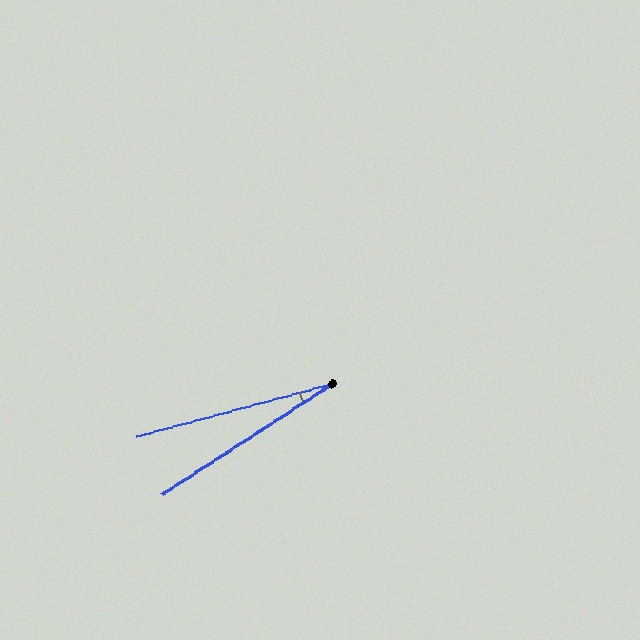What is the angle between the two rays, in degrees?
Approximately 18 degrees.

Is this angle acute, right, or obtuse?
It is acute.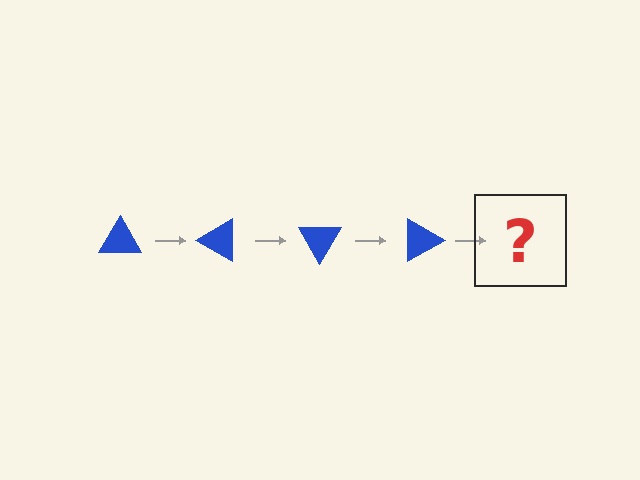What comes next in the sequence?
The next element should be a blue triangle rotated 120 degrees.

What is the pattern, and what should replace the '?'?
The pattern is that the triangle rotates 30 degrees each step. The '?' should be a blue triangle rotated 120 degrees.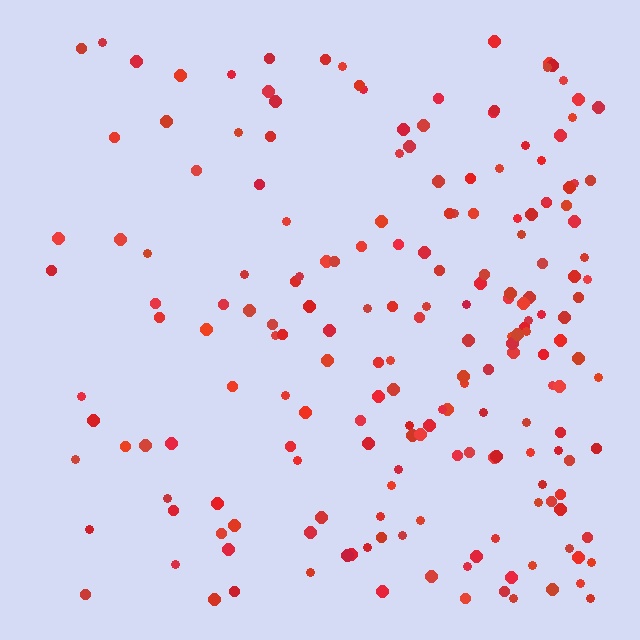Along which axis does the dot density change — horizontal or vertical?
Horizontal.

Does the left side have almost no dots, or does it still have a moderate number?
Still a moderate number, just noticeably fewer than the right.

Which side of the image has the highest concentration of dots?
The right.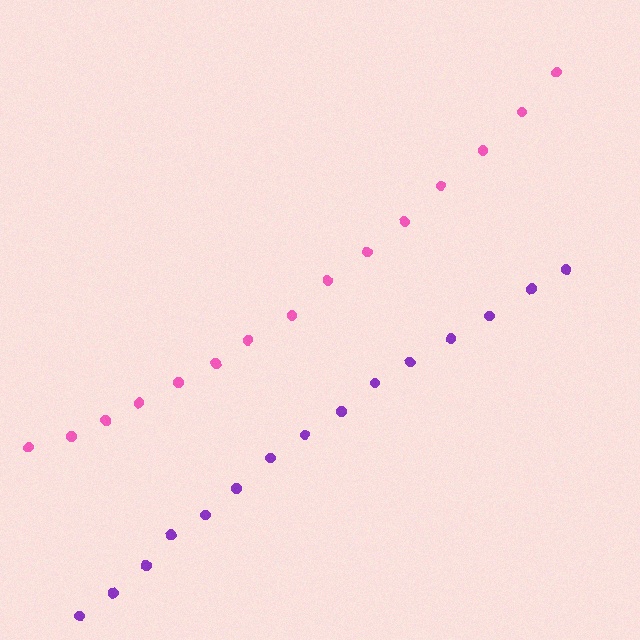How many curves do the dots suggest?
There are 2 distinct paths.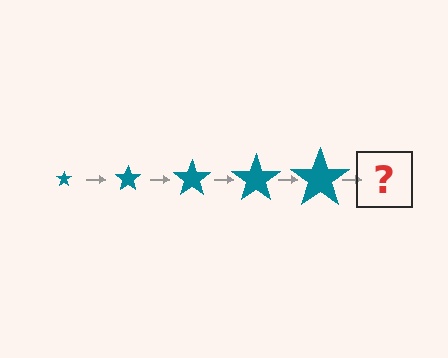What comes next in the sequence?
The next element should be a teal star, larger than the previous one.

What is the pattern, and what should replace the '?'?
The pattern is that the star gets progressively larger each step. The '?' should be a teal star, larger than the previous one.